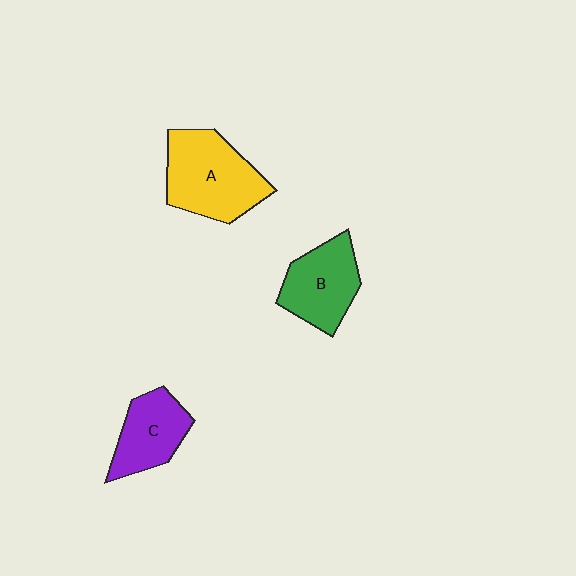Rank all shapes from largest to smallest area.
From largest to smallest: A (yellow), B (green), C (purple).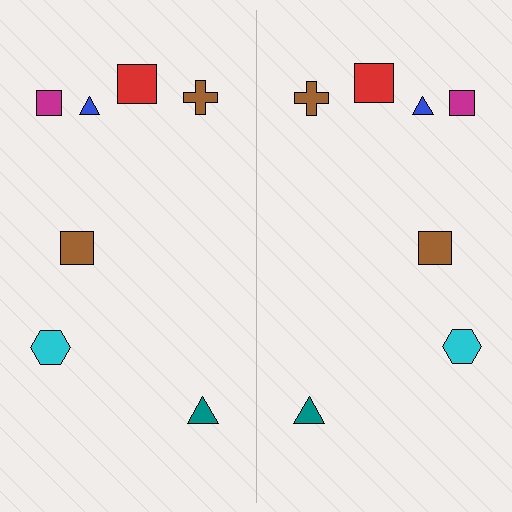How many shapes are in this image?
There are 14 shapes in this image.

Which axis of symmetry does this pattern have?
The pattern has a vertical axis of symmetry running through the center of the image.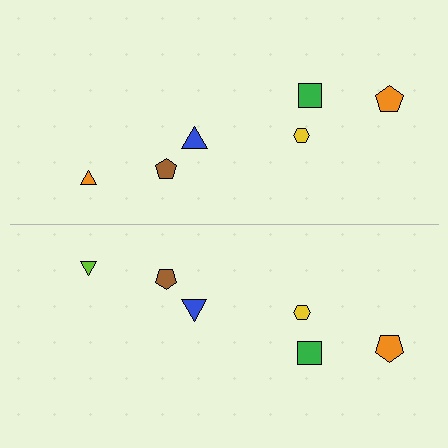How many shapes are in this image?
There are 12 shapes in this image.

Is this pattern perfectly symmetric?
No, the pattern is not perfectly symmetric. The lime triangle on the bottom side breaks the symmetry — its mirror counterpart is orange.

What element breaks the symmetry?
The lime triangle on the bottom side breaks the symmetry — its mirror counterpart is orange.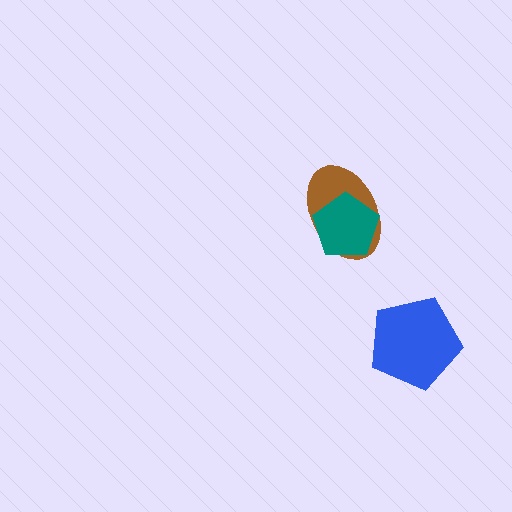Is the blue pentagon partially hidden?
No, no other shape covers it.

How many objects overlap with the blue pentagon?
0 objects overlap with the blue pentagon.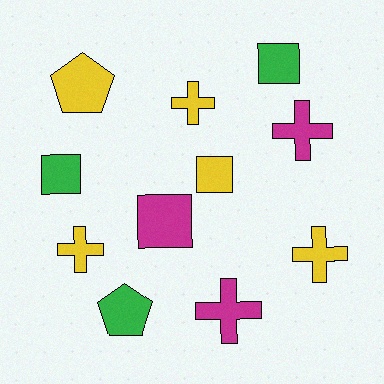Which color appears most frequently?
Yellow, with 5 objects.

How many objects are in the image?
There are 11 objects.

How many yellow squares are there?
There is 1 yellow square.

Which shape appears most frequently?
Cross, with 5 objects.